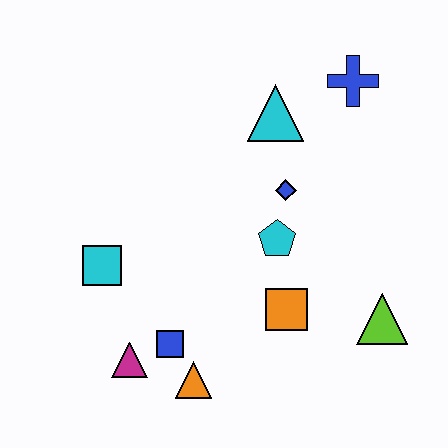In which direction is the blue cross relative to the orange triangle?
The blue cross is above the orange triangle.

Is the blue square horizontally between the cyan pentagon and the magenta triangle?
Yes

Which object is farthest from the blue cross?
The magenta triangle is farthest from the blue cross.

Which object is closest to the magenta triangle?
The blue square is closest to the magenta triangle.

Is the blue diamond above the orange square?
Yes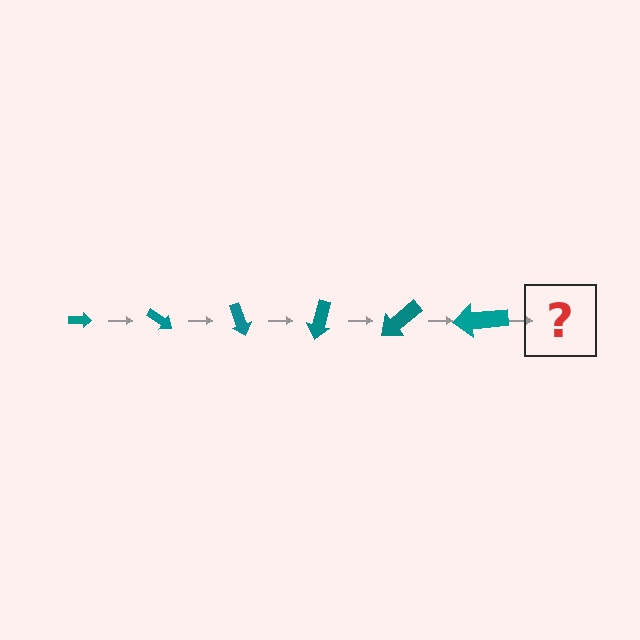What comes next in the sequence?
The next element should be an arrow, larger than the previous one and rotated 210 degrees from the start.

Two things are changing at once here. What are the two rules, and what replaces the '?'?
The two rules are that the arrow grows larger each step and it rotates 35 degrees each step. The '?' should be an arrow, larger than the previous one and rotated 210 degrees from the start.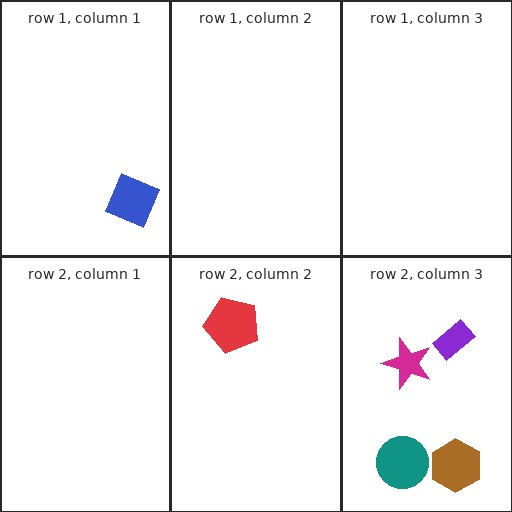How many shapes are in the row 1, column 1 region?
1.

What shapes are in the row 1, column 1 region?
The blue diamond.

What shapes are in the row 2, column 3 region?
The purple rectangle, the brown hexagon, the teal circle, the magenta star.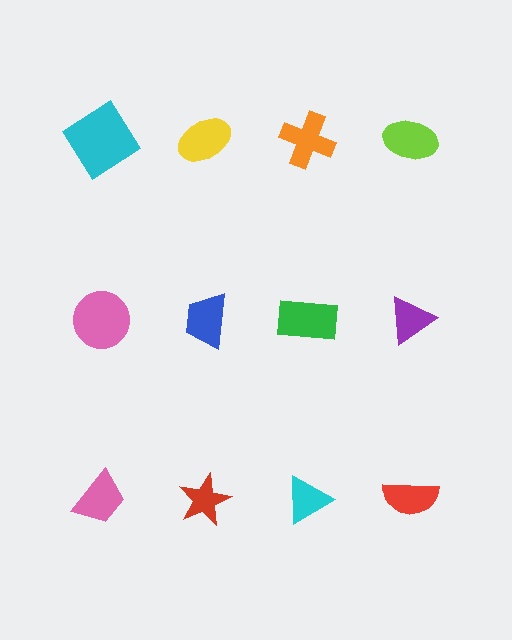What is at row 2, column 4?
A purple triangle.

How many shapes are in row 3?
4 shapes.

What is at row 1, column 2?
A yellow ellipse.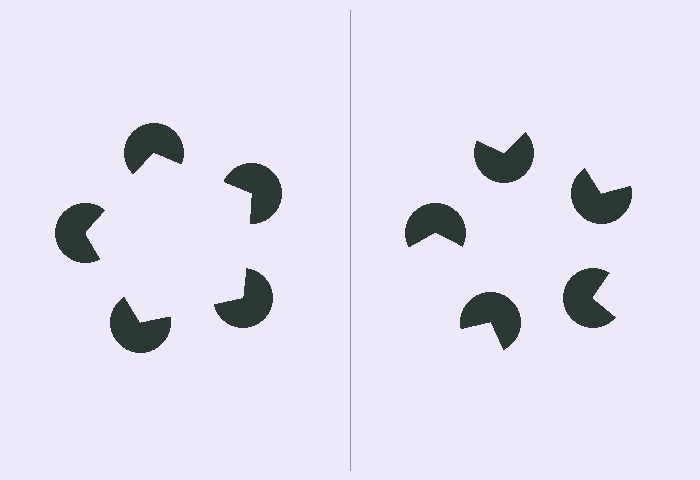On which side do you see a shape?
An illusory pentagon appears on the left side. On the right side the wedge cuts are rotated, so no coherent shape forms.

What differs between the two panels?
The pac-man discs are positioned identically on both sides; only the wedge orientations differ. On the left they align to a pentagon; on the right they are misaligned.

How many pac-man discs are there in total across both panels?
10 — 5 on each side.